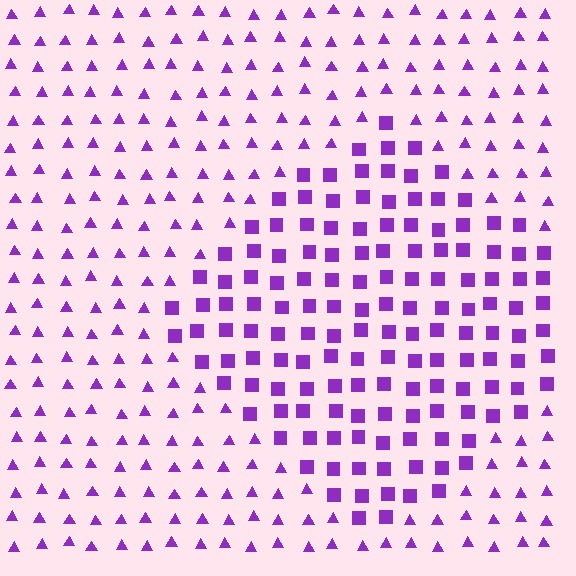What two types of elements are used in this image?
The image uses squares inside the diamond region and triangles outside it.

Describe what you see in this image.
The image is filled with small purple elements arranged in a uniform grid. A diamond-shaped region contains squares, while the surrounding area contains triangles. The boundary is defined purely by the change in element shape.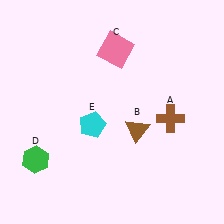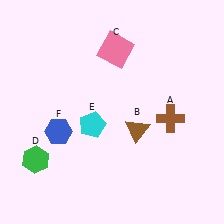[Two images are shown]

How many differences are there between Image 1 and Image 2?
There is 1 difference between the two images.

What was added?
A blue hexagon (F) was added in Image 2.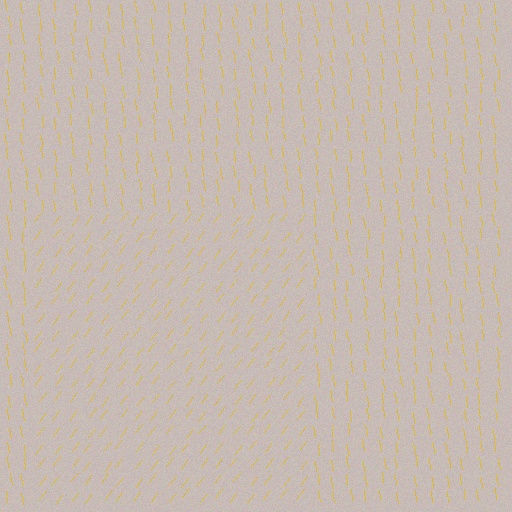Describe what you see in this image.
The image is filled with small yellow line segments. A rectangle region in the image has lines oriented differently from the surrounding lines, creating a visible texture boundary.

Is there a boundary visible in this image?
Yes, there is a texture boundary formed by a change in line orientation.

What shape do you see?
I see a rectangle.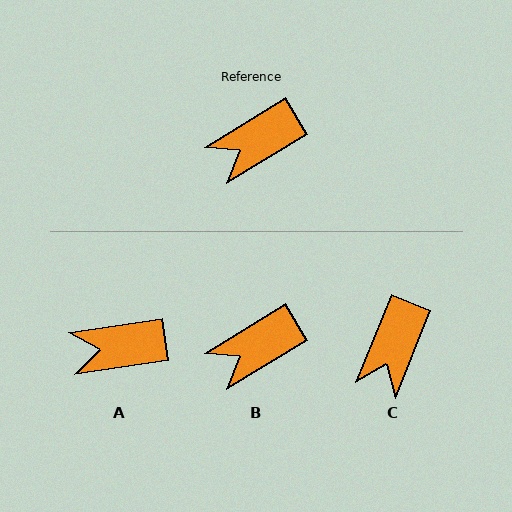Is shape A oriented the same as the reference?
No, it is off by about 23 degrees.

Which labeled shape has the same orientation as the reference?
B.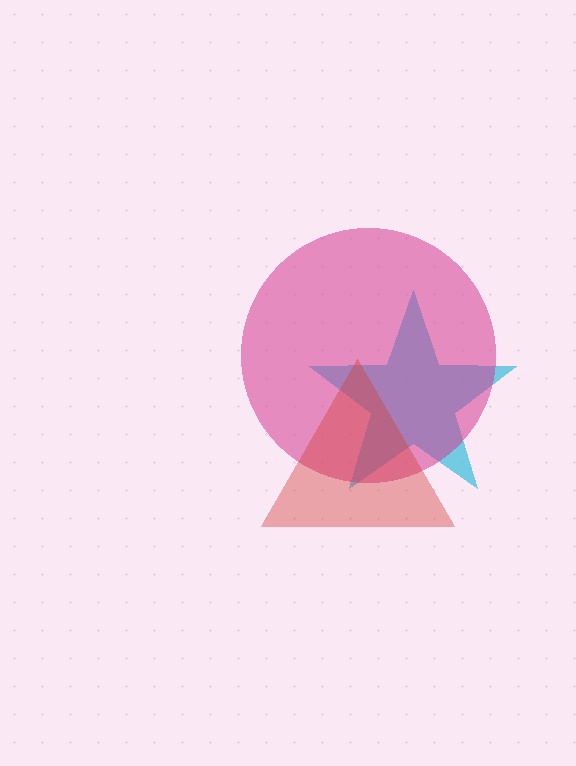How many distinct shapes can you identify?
There are 3 distinct shapes: a cyan star, a magenta circle, a red triangle.